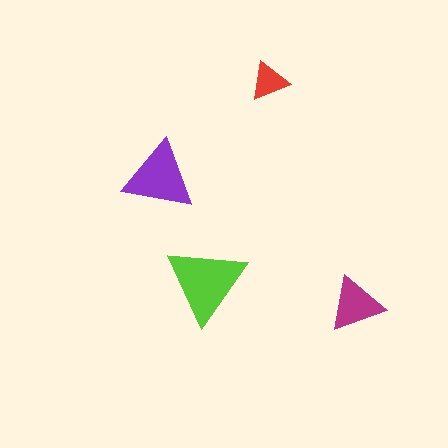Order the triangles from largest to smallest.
the lime one, the purple one, the magenta one, the red one.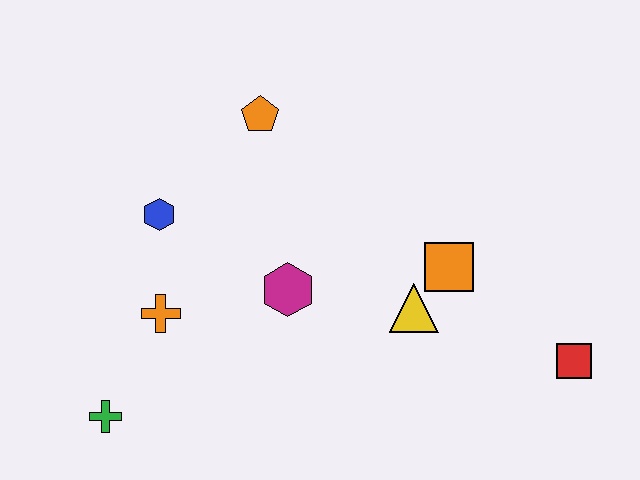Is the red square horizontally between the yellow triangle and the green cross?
No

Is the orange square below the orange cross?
No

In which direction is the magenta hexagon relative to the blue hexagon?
The magenta hexagon is to the right of the blue hexagon.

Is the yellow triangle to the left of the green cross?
No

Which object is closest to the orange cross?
The blue hexagon is closest to the orange cross.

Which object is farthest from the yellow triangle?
The green cross is farthest from the yellow triangle.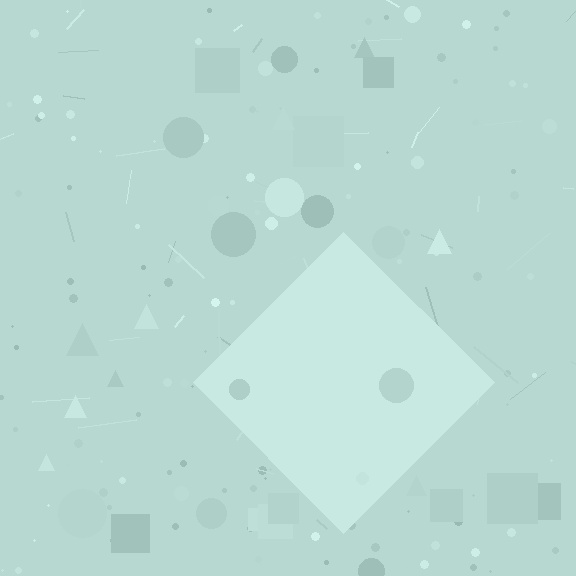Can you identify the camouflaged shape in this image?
The camouflaged shape is a diamond.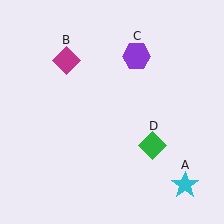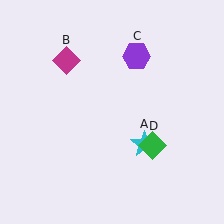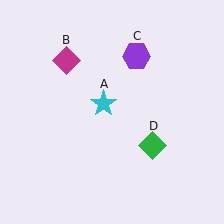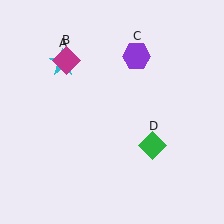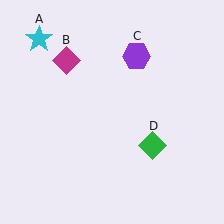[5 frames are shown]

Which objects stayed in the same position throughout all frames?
Magenta diamond (object B) and purple hexagon (object C) and green diamond (object D) remained stationary.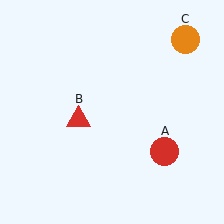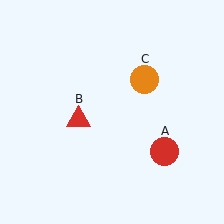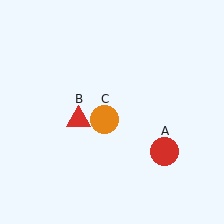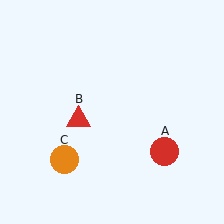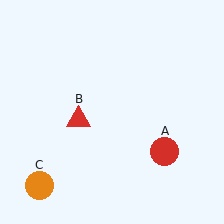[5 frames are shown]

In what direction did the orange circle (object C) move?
The orange circle (object C) moved down and to the left.